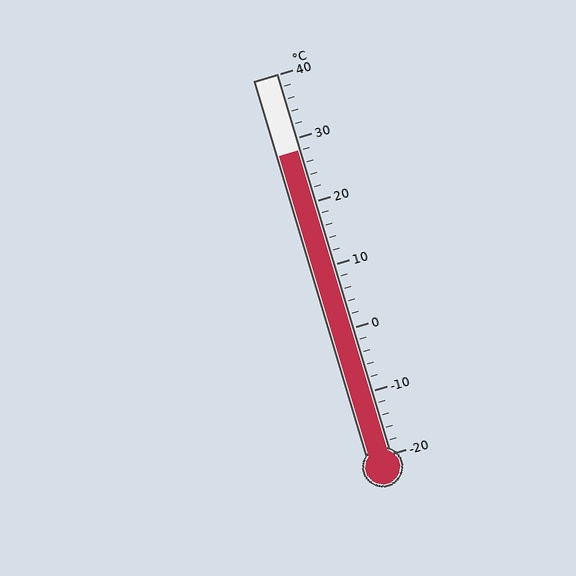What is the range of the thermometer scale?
The thermometer scale ranges from -20°C to 40°C.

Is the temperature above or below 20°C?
The temperature is above 20°C.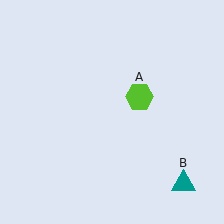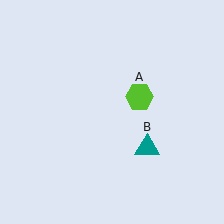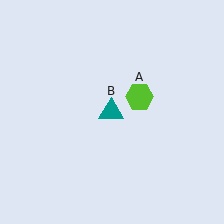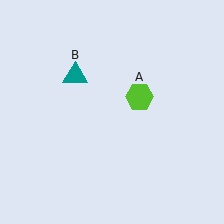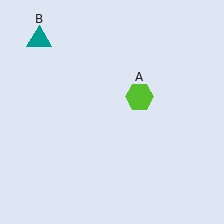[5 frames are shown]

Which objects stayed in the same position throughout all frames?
Lime hexagon (object A) remained stationary.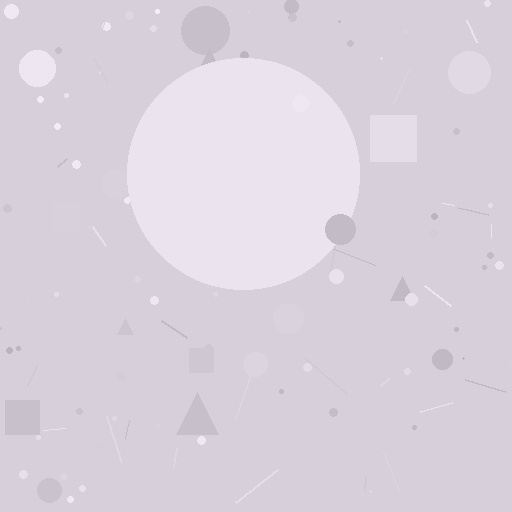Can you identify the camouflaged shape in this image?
The camouflaged shape is a circle.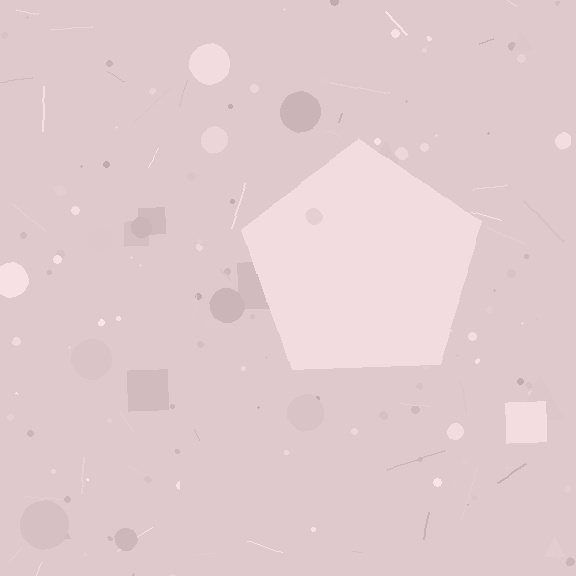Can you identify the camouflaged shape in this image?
The camouflaged shape is a pentagon.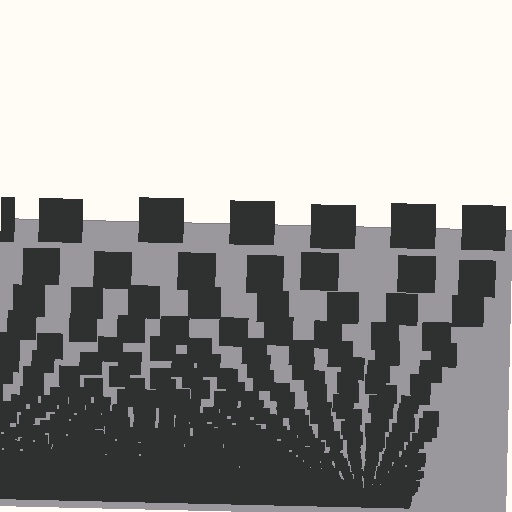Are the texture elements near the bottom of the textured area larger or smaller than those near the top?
Smaller. The gradient is inverted — elements near the bottom are smaller and denser.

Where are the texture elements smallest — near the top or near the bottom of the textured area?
Near the bottom.